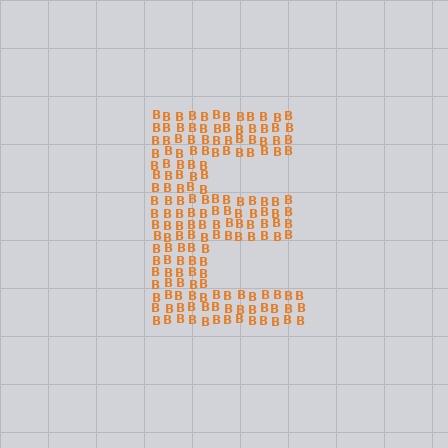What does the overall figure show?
The overall figure shows the letter E.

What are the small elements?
The small elements are letter B's.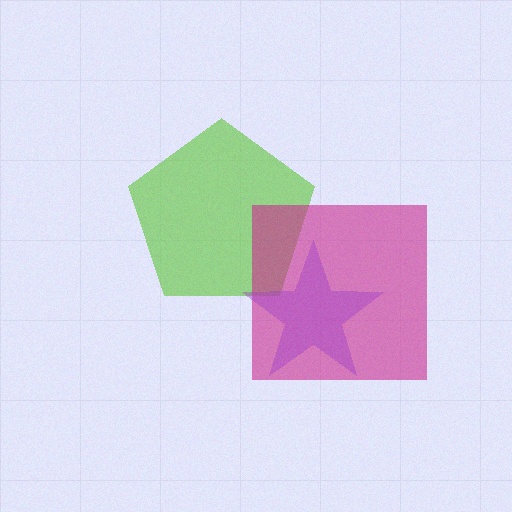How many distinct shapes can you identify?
There are 3 distinct shapes: a lime pentagon, a magenta square, a purple star.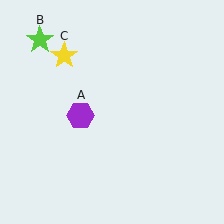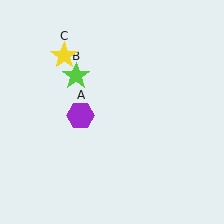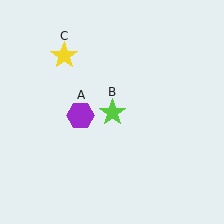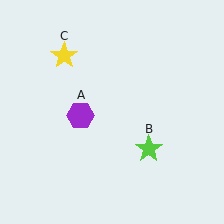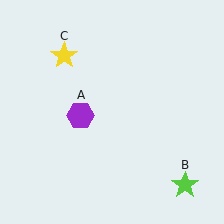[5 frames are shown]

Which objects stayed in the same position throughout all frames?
Purple hexagon (object A) and yellow star (object C) remained stationary.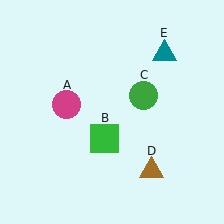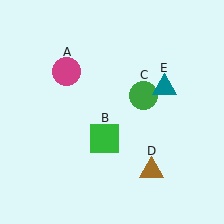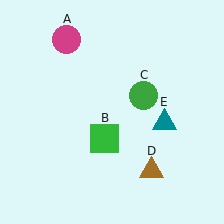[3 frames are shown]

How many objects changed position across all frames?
2 objects changed position: magenta circle (object A), teal triangle (object E).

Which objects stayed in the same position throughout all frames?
Green square (object B) and green circle (object C) and brown triangle (object D) remained stationary.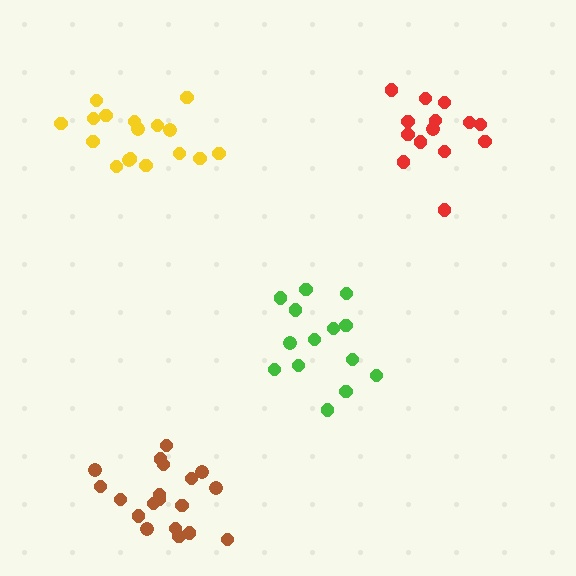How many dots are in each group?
Group 1: 17 dots, Group 2: 14 dots, Group 3: 14 dots, Group 4: 19 dots (64 total).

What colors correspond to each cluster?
The clusters are colored: yellow, green, red, brown.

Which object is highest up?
The red cluster is topmost.